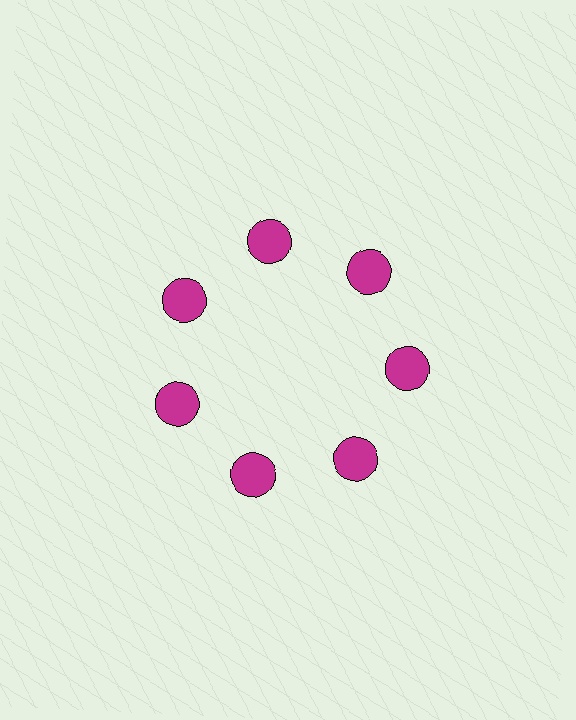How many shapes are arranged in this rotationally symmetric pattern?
There are 7 shapes, arranged in 7 groups of 1.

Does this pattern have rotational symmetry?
Yes, this pattern has 7-fold rotational symmetry. It looks the same after rotating 51 degrees around the center.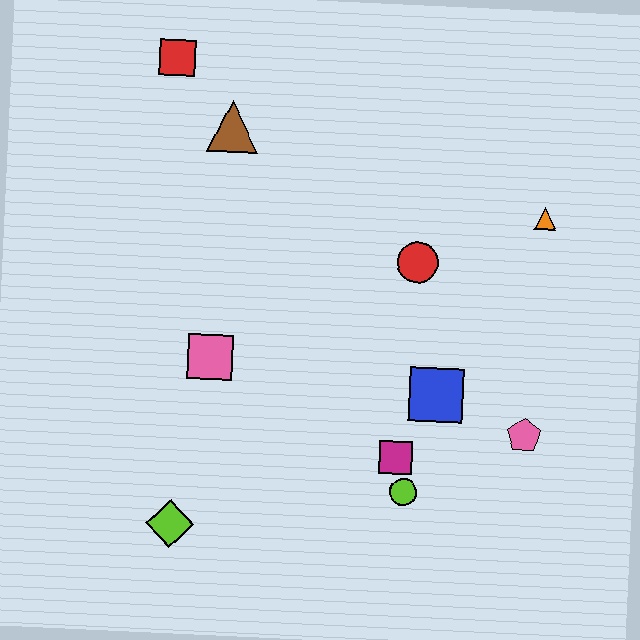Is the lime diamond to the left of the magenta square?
Yes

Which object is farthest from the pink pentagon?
The red square is farthest from the pink pentagon.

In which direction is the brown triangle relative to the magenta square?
The brown triangle is above the magenta square.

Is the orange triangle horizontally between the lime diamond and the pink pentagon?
No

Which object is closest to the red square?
The brown triangle is closest to the red square.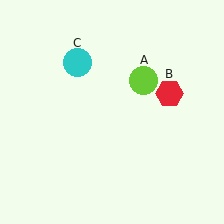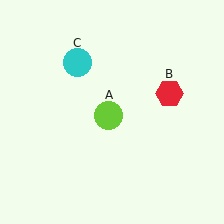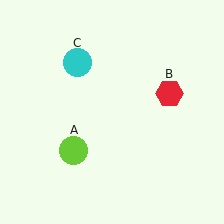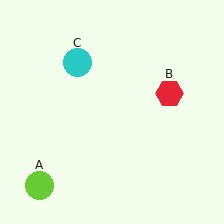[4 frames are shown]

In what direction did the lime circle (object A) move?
The lime circle (object A) moved down and to the left.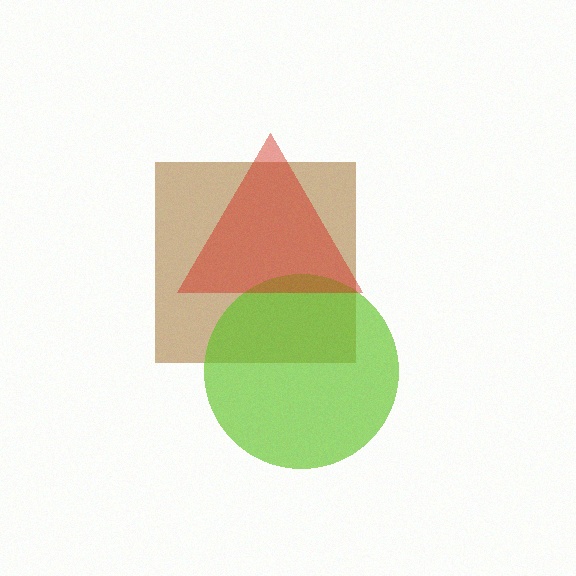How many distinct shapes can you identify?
There are 3 distinct shapes: a brown square, a lime circle, a red triangle.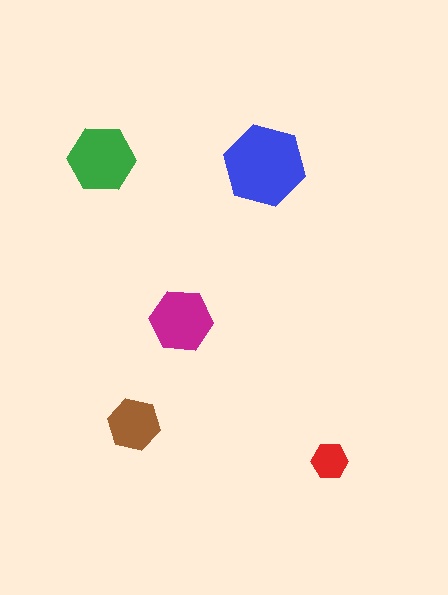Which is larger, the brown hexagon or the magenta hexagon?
The magenta one.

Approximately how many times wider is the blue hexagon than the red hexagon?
About 2 times wider.